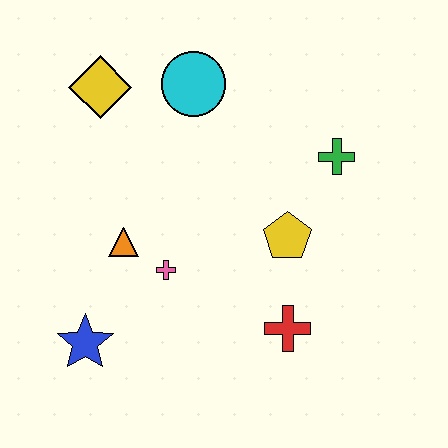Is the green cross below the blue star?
No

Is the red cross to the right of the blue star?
Yes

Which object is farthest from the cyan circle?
The blue star is farthest from the cyan circle.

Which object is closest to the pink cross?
The orange triangle is closest to the pink cross.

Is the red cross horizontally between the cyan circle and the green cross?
Yes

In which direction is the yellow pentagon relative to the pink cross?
The yellow pentagon is to the right of the pink cross.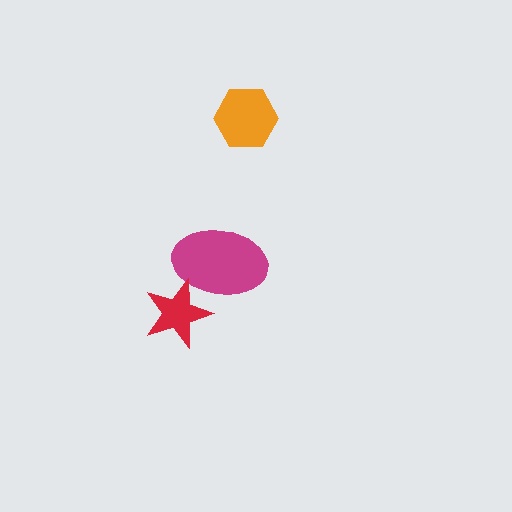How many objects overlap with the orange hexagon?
0 objects overlap with the orange hexagon.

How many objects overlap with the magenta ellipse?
1 object overlaps with the magenta ellipse.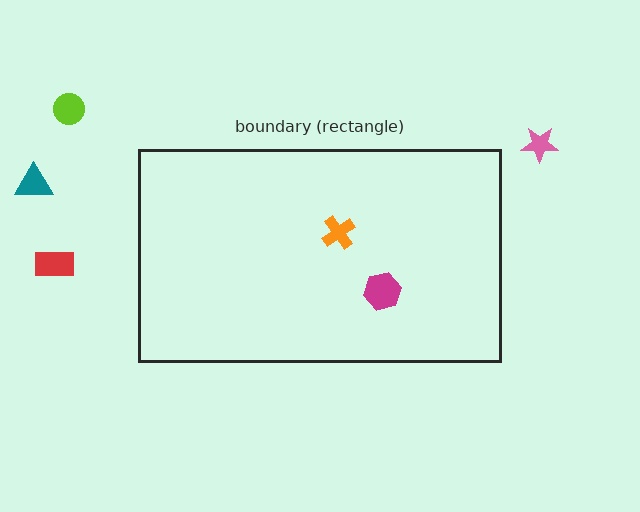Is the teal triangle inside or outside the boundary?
Outside.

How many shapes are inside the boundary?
2 inside, 4 outside.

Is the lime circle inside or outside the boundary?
Outside.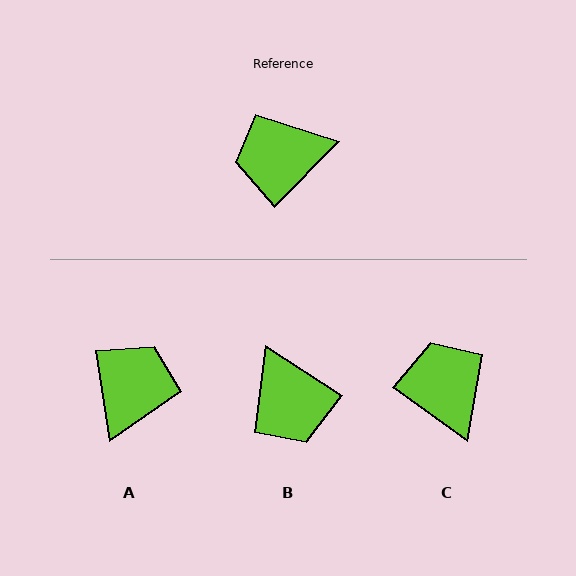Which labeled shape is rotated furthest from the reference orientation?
A, about 127 degrees away.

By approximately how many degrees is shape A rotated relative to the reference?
Approximately 127 degrees clockwise.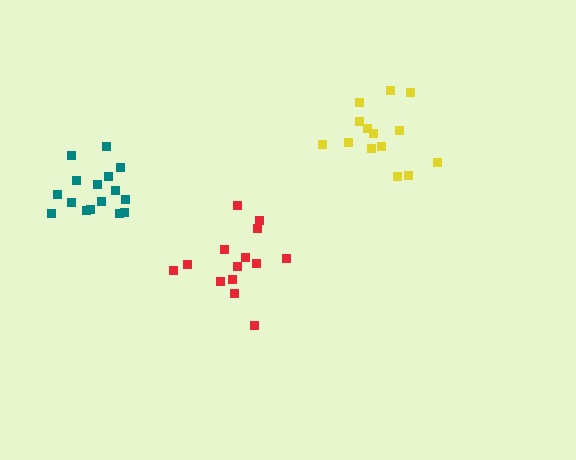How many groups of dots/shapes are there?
There are 3 groups.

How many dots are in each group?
Group 1: 16 dots, Group 2: 14 dots, Group 3: 14 dots (44 total).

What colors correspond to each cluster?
The clusters are colored: teal, red, yellow.